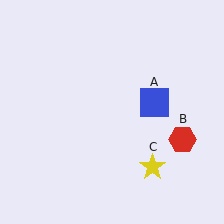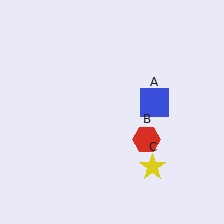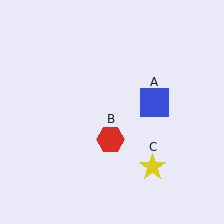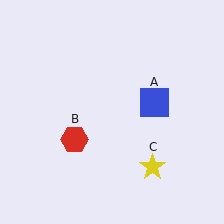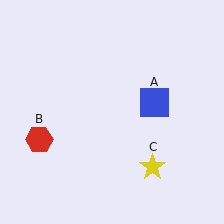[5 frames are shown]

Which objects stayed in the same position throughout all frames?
Blue square (object A) and yellow star (object C) remained stationary.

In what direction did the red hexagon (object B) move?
The red hexagon (object B) moved left.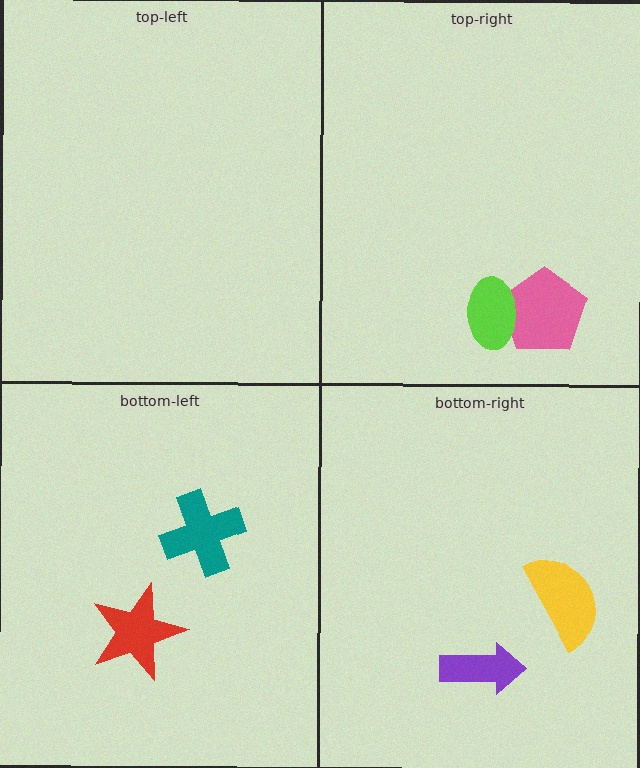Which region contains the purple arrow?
The bottom-right region.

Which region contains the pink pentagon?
The top-right region.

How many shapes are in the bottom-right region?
2.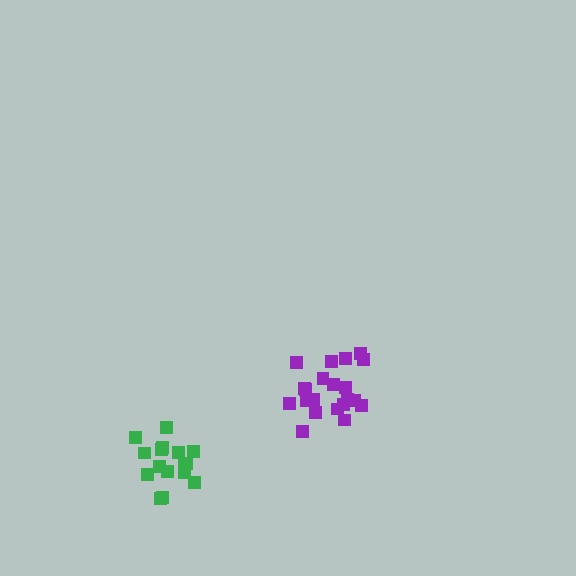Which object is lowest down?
The green cluster is bottommost.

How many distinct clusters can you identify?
There are 2 distinct clusters.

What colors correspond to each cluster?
The clusters are colored: purple, green.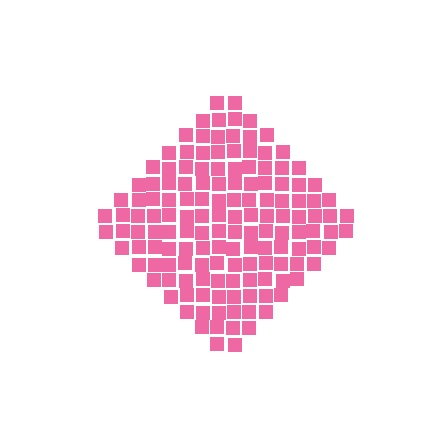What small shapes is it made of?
It is made of small squares.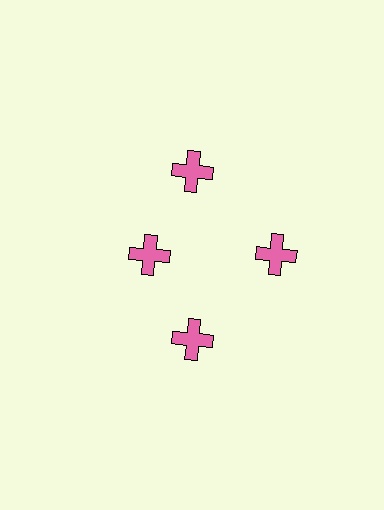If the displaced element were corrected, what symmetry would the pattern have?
It would have 4-fold rotational symmetry — the pattern would map onto itself every 90 degrees.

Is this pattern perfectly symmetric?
No. The 4 pink crosses are arranged in a ring, but one element near the 9 o'clock position is pulled inward toward the center, breaking the 4-fold rotational symmetry.